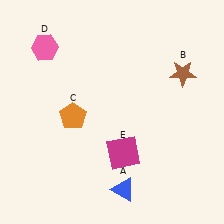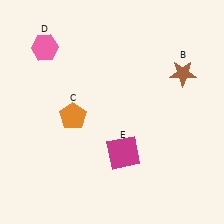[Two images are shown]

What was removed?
The blue triangle (A) was removed in Image 2.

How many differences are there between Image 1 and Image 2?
There is 1 difference between the two images.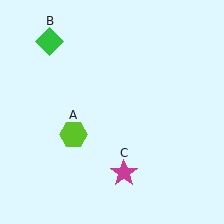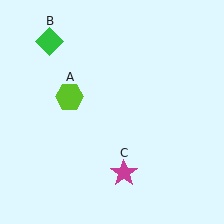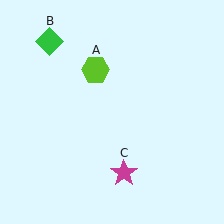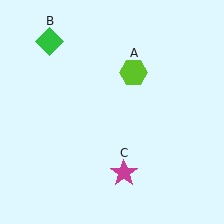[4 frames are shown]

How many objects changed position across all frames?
1 object changed position: lime hexagon (object A).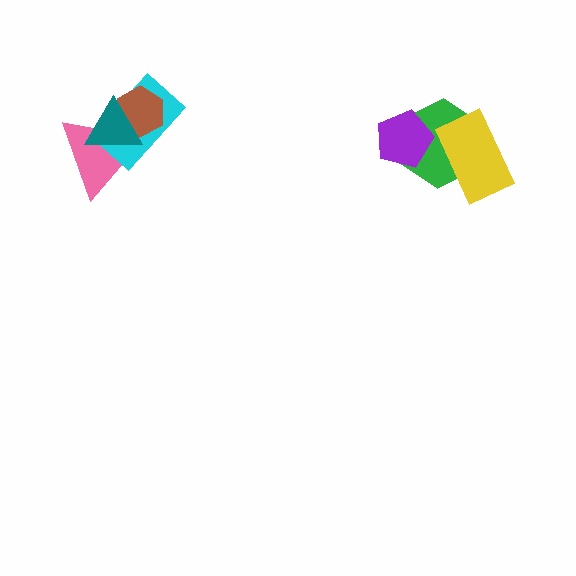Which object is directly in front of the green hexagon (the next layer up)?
The purple pentagon is directly in front of the green hexagon.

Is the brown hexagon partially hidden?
Yes, it is partially covered by another shape.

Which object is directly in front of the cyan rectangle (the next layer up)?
The brown hexagon is directly in front of the cyan rectangle.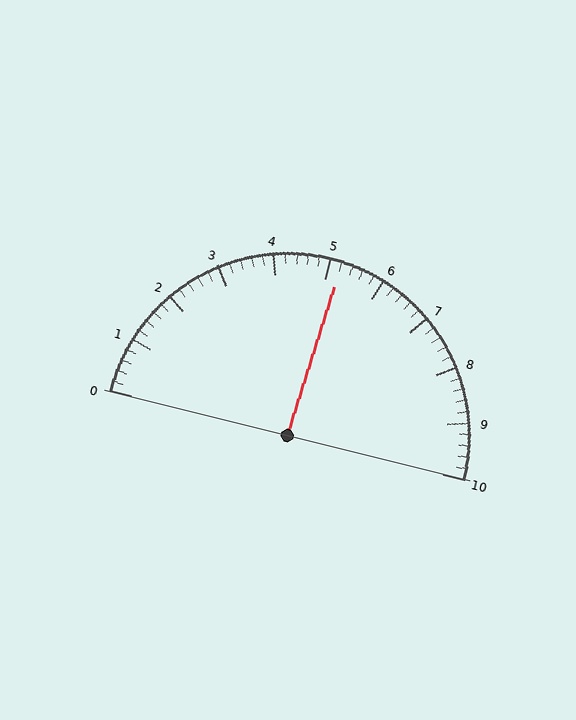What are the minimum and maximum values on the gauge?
The gauge ranges from 0 to 10.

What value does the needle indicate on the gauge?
The needle indicates approximately 5.2.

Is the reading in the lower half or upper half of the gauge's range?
The reading is in the upper half of the range (0 to 10).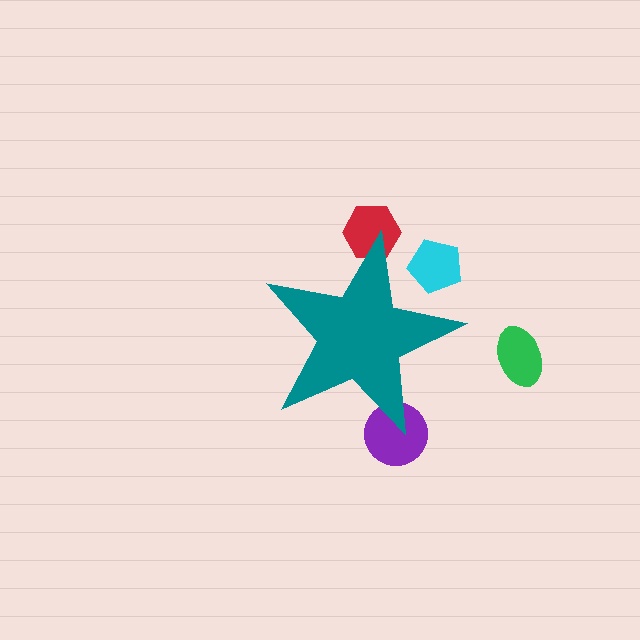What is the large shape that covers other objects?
A teal star.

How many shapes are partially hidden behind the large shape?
3 shapes are partially hidden.